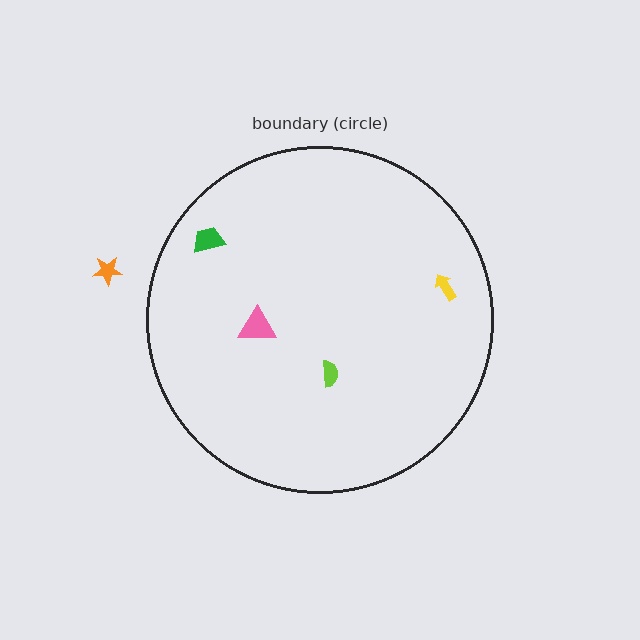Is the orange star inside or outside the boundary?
Outside.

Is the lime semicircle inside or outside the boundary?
Inside.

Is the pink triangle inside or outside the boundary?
Inside.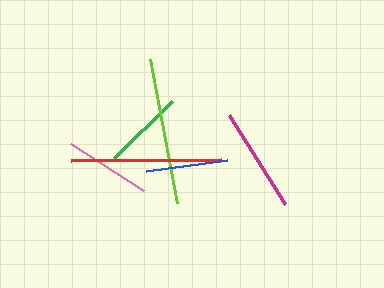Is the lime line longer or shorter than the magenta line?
The lime line is longer than the magenta line.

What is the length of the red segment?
The red segment is approximately 150 pixels long.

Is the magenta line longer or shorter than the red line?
The red line is longer than the magenta line.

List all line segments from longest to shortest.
From longest to shortest: red, lime, magenta, pink, green, blue.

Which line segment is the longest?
The red line is the longest at approximately 150 pixels.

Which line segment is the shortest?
The blue line is the shortest at approximately 81 pixels.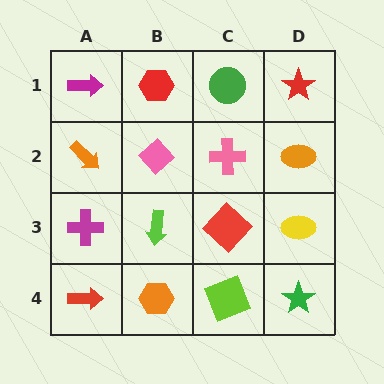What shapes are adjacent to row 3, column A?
An orange arrow (row 2, column A), a red arrow (row 4, column A), a lime arrow (row 3, column B).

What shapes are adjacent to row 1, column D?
An orange ellipse (row 2, column D), a green circle (row 1, column C).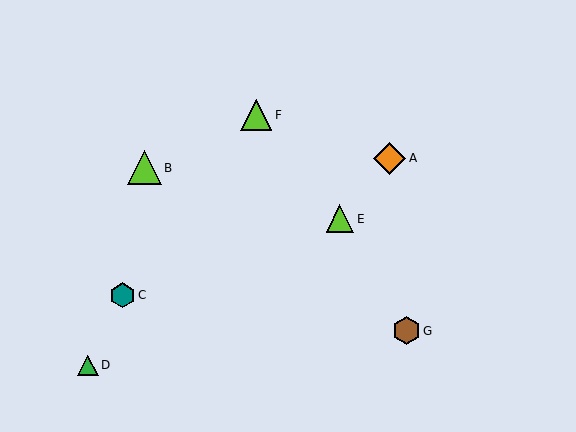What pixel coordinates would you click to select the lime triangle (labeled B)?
Click at (144, 168) to select the lime triangle B.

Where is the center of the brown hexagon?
The center of the brown hexagon is at (406, 331).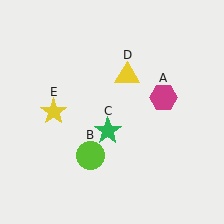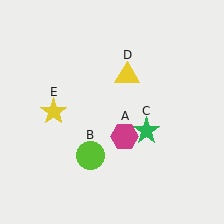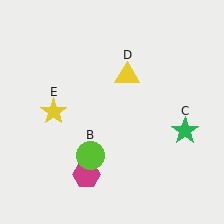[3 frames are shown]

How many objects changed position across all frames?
2 objects changed position: magenta hexagon (object A), green star (object C).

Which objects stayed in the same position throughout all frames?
Lime circle (object B) and yellow triangle (object D) and yellow star (object E) remained stationary.